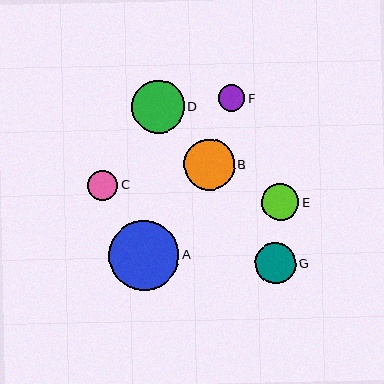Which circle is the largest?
Circle A is the largest with a size of approximately 70 pixels.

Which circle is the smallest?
Circle F is the smallest with a size of approximately 27 pixels.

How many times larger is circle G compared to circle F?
Circle G is approximately 1.5 times the size of circle F.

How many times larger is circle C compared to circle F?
Circle C is approximately 1.1 times the size of circle F.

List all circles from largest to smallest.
From largest to smallest: A, D, B, G, E, C, F.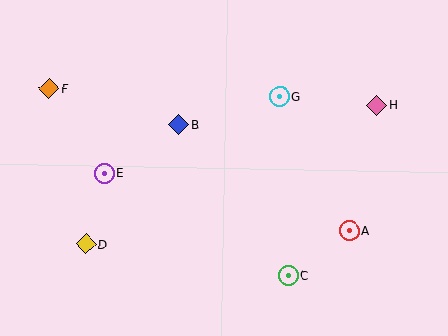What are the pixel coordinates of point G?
Point G is at (280, 97).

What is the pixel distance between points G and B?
The distance between G and B is 105 pixels.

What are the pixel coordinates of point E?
Point E is at (104, 173).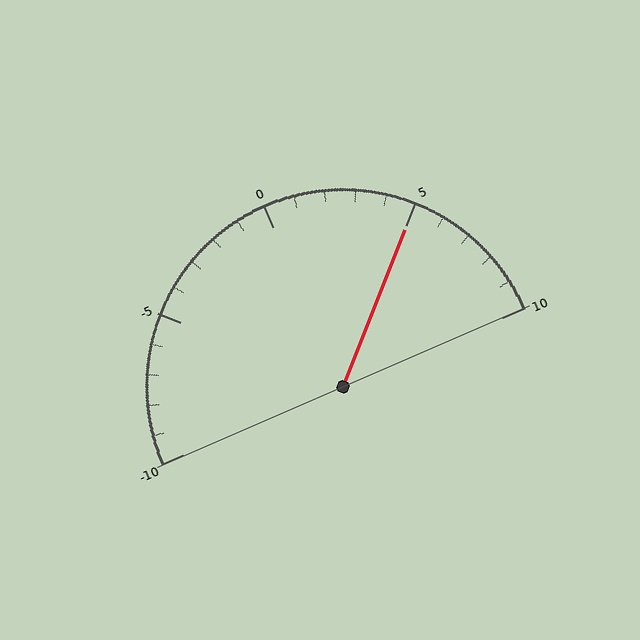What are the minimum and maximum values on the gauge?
The gauge ranges from -10 to 10.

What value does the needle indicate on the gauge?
The needle indicates approximately 5.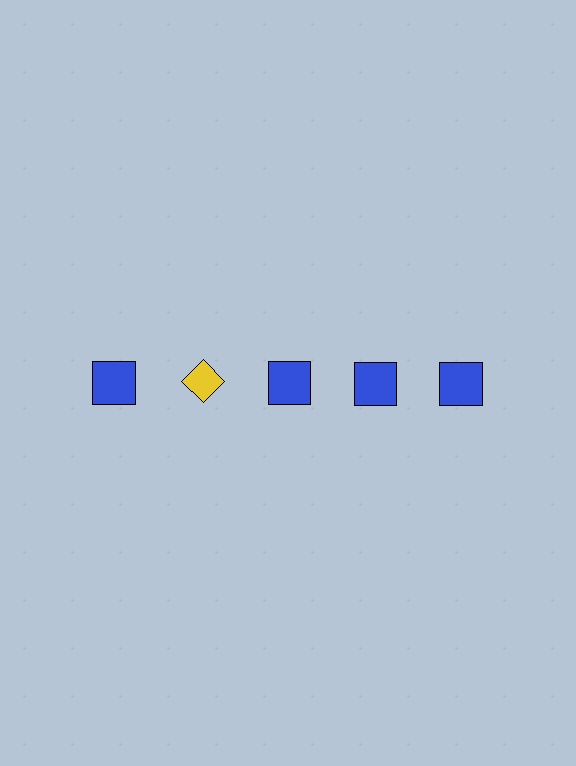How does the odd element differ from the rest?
It differs in both color (yellow instead of blue) and shape (diamond instead of square).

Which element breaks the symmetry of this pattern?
The yellow diamond in the top row, second from left column breaks the symmetry. All other shapes are blue squares.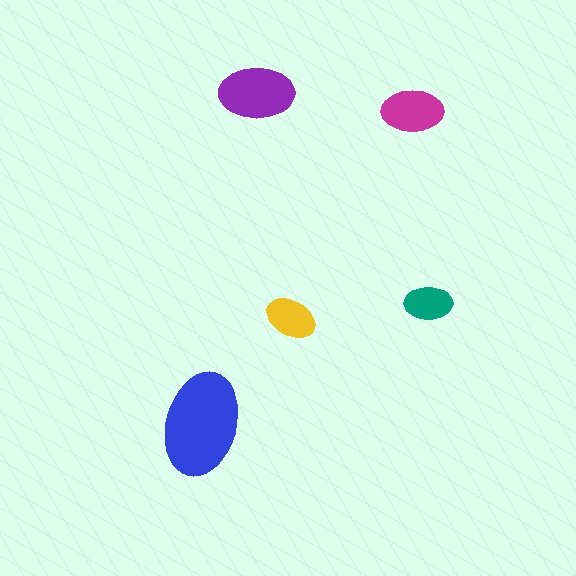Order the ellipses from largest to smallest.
the blue one, the purple one, the magenta one, the yellow one, the teal one.